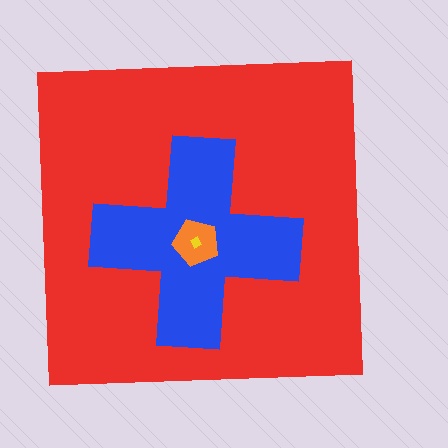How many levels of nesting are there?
4.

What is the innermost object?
The yellow diamond.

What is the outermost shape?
The red square.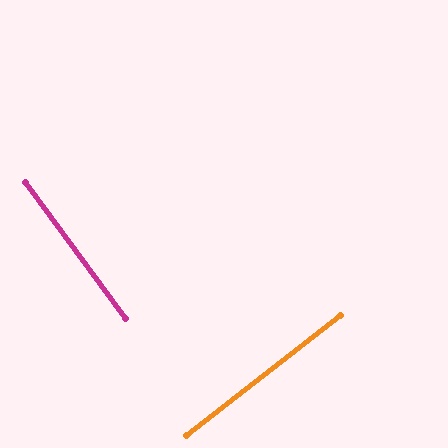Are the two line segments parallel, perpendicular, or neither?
Perpendicular — they meet at approximately 88°.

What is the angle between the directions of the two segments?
Approximately 88 degrees.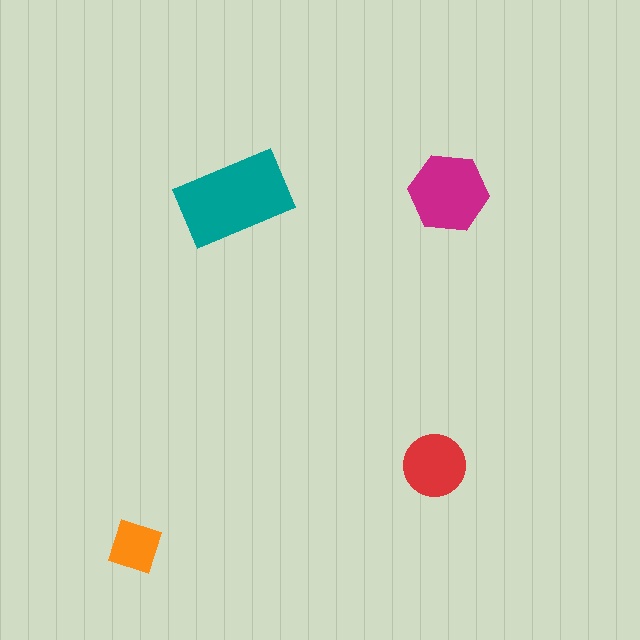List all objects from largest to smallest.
The teal rectangle, the magenta hexagon, the red circle, the orange diamond.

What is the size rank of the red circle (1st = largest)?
3rd.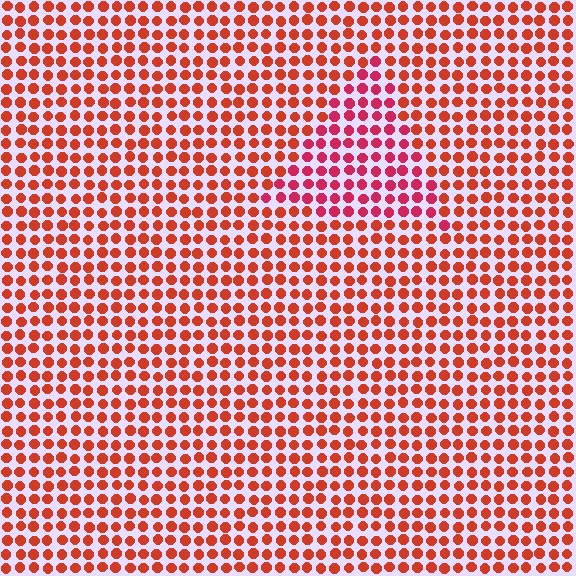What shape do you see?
I see a triangle.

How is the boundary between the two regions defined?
The boundary is defined purely by a slight shift in hue (about 27 degrees). Spacing, size, and orientation are identical on both sides.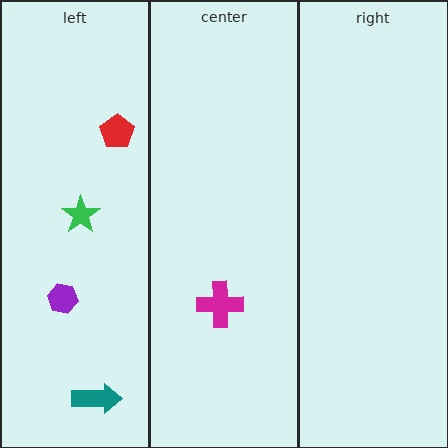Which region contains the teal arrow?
The left region.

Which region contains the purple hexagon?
The left region.